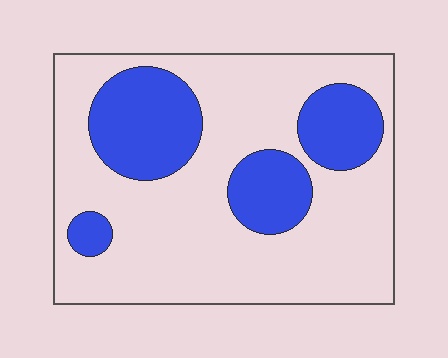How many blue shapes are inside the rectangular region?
4.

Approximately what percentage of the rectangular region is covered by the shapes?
Approximately 30%.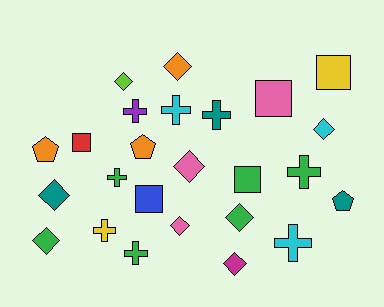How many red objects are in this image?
There is 1 red object.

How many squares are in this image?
There are 5 squares.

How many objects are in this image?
There are 25 objects.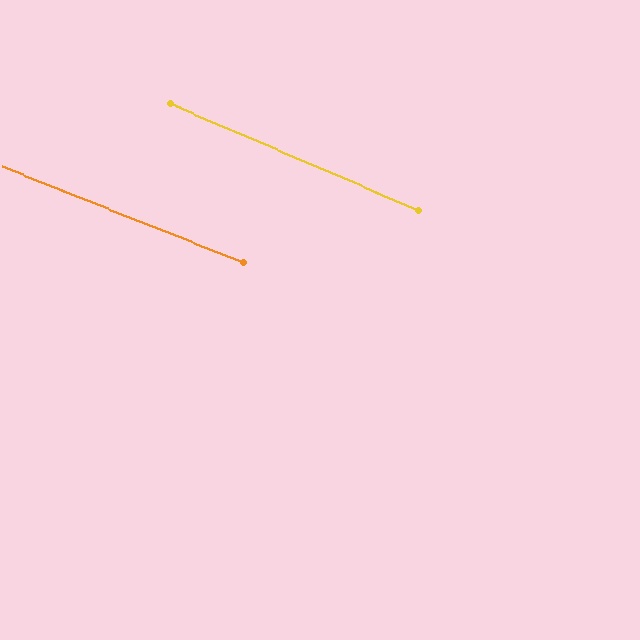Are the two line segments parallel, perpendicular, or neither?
Parallel — their directions differ by only 1.6°.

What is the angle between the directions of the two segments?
Approximately 2 degrees.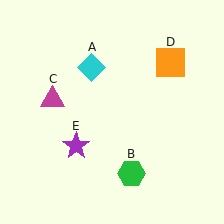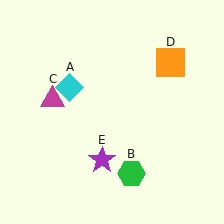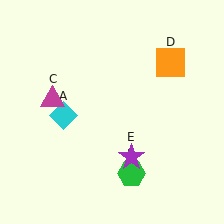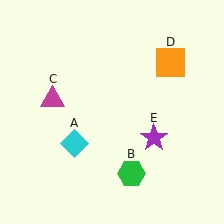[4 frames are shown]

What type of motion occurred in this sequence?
The cyan diamond (object A), purple star (object E) rotated counterclockwise around the center of the scene.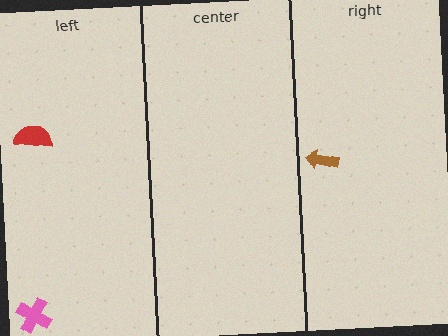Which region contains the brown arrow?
The right region.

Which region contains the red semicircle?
The left region.